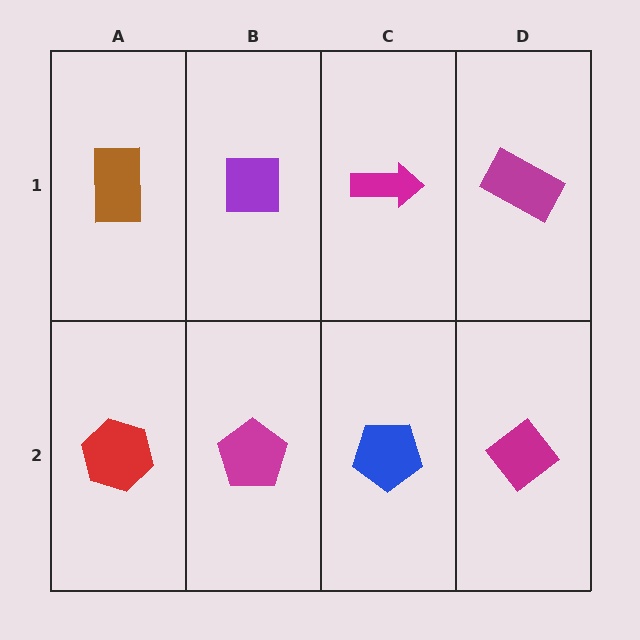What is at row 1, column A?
A brown rectangle.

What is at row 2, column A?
A red hexagon.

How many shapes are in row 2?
4 shapes.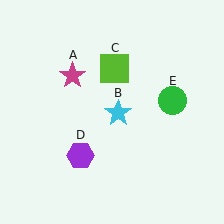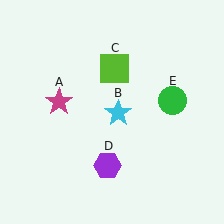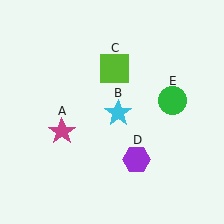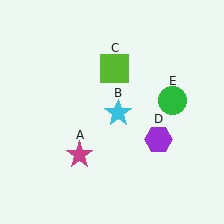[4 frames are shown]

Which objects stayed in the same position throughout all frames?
Cyan star (object B) and lime square (object C) and green circle (object E) remained stationary.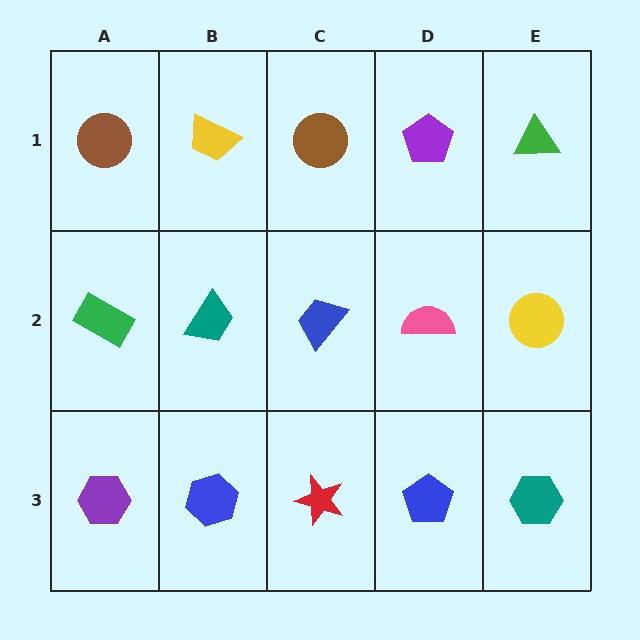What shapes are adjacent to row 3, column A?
A green rectangle (row 2, column A), a blue hexagon (row 3, column B).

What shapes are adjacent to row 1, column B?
A teal trapezoid (row 2, column B), a brown circle (row 1, column A), a brown circle (row 1, column C).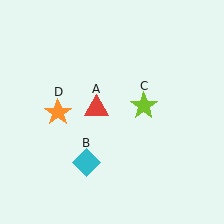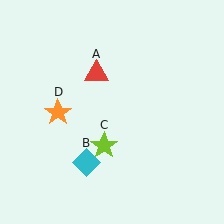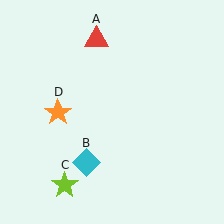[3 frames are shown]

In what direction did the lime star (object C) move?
The lime star (object C) moved down and to the left.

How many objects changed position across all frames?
2 objects changed position: red triangle (object A), lime star (object C).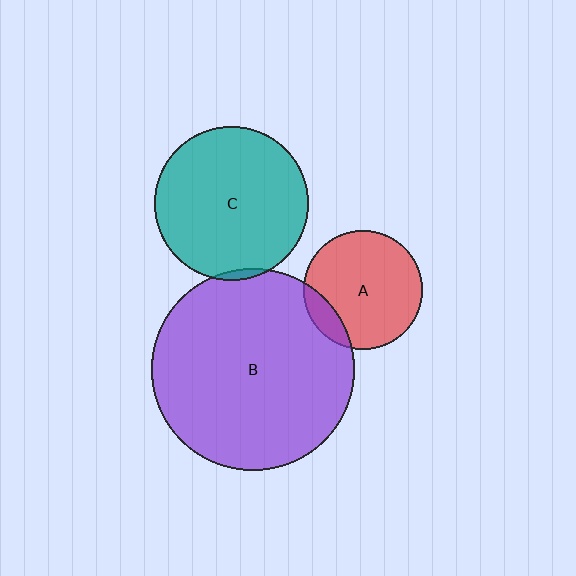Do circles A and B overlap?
Yes.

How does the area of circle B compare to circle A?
Approximately 2.9 times.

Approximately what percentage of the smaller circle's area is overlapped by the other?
Approximately 15%.